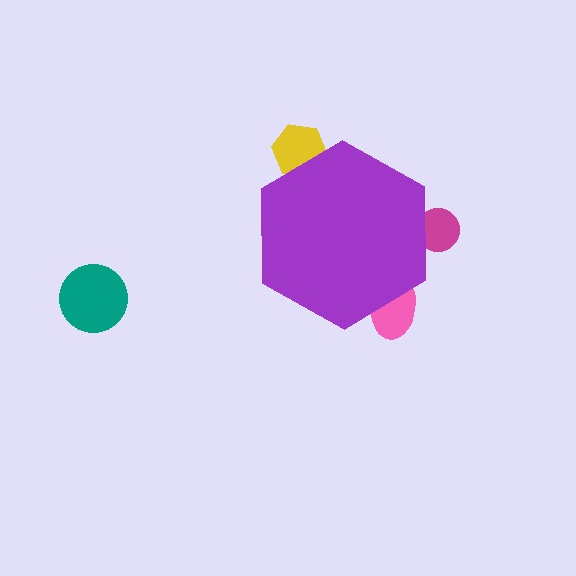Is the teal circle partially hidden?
No, the teal circle is fully visible.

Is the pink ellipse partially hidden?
Yes, the pink ellipse is partially hidden behind the purple hexagon.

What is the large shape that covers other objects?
A purple hexagon.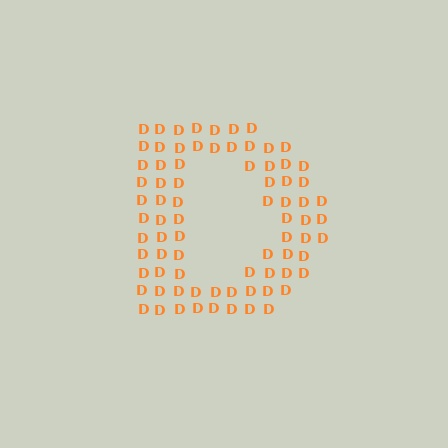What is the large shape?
The large shape is the letter D.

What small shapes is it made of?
It is made of small letter D's.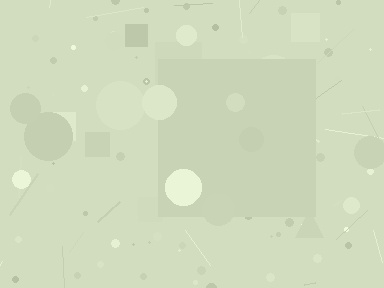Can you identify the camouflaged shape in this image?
The camouflaged shape is a square.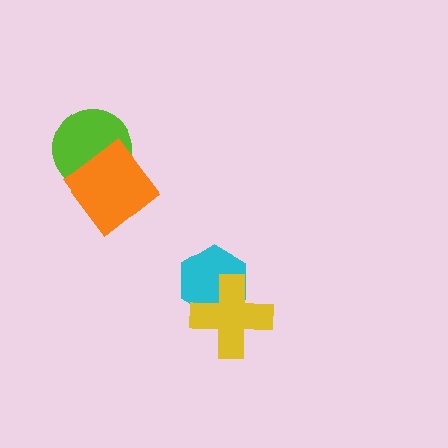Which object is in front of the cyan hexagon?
The yellow cross is in front of the cyan hexagon.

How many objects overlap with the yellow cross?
1 object overlaps with the yellow cross.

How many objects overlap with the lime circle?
1 object overlaps with the lime circle.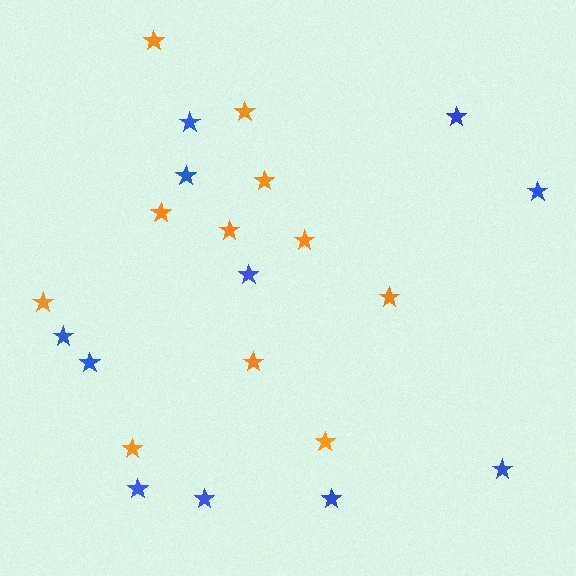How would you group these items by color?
There are 2 groups: one group of orange stars (11) and one group of blue stars (11).